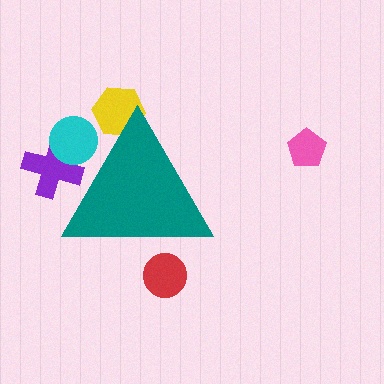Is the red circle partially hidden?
Yes, the red circle is partially hidden behind the teal triangle.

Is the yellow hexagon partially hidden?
Yes, the yellow hexagon is partially hidden behind the teal triangle.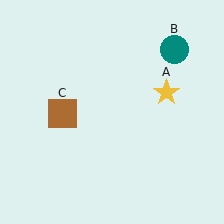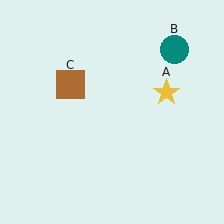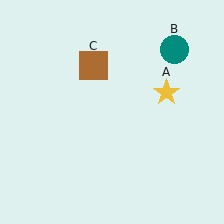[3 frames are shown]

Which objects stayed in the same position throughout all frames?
Yellow star (object A) and teal circle (object B) remained stationary.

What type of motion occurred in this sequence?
The brown square (object C) rotated clockwise around the center of the scene.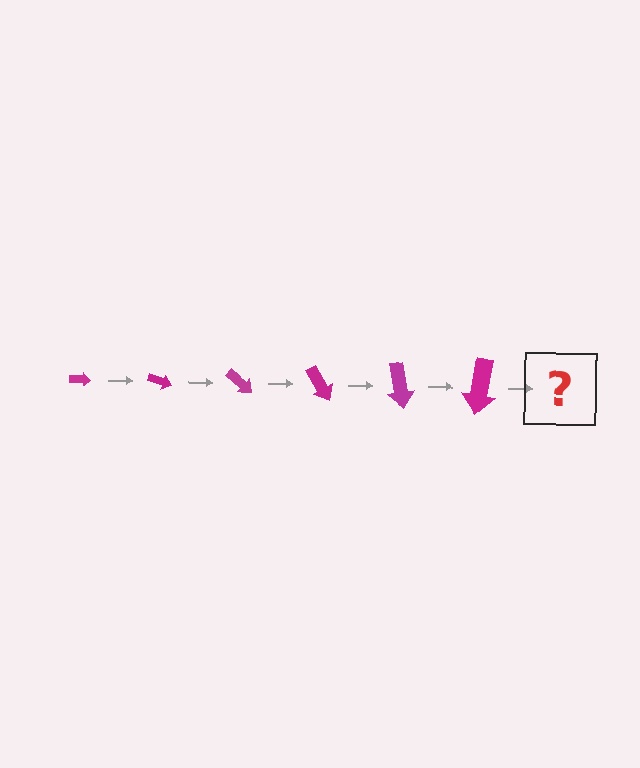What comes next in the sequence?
The next element should be an arrow, larger than the previous one and rotated 120 degrees from the start.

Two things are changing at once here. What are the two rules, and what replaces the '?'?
The two rules are that the arrow grows larger each step and it rotates 20 degrees each step. The '?' should be an arrow, larger than the previous one and rotated 120 degrees from the start.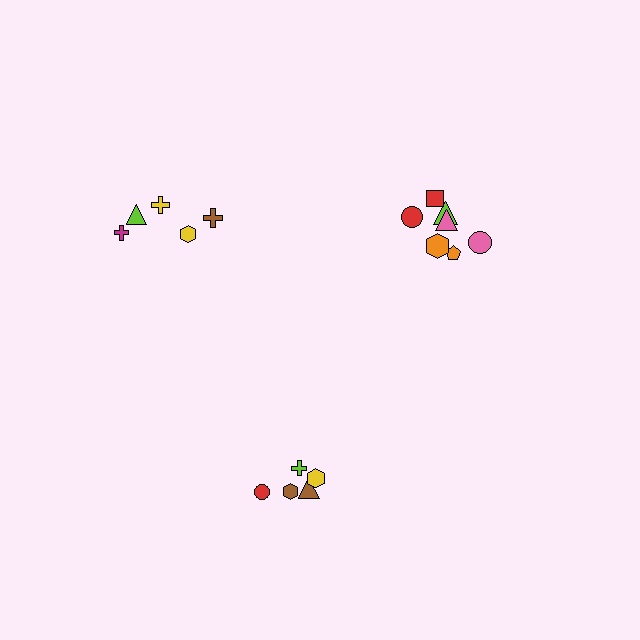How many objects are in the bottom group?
There are 5 objects.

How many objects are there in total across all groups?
There are 17 objects.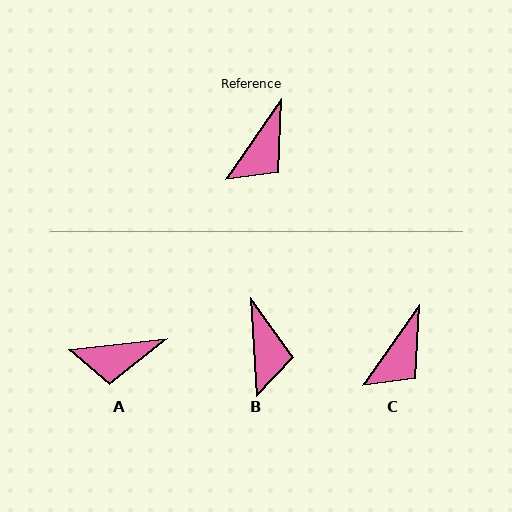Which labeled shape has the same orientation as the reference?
C.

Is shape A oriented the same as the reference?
No, it is off by about 49 degrees.